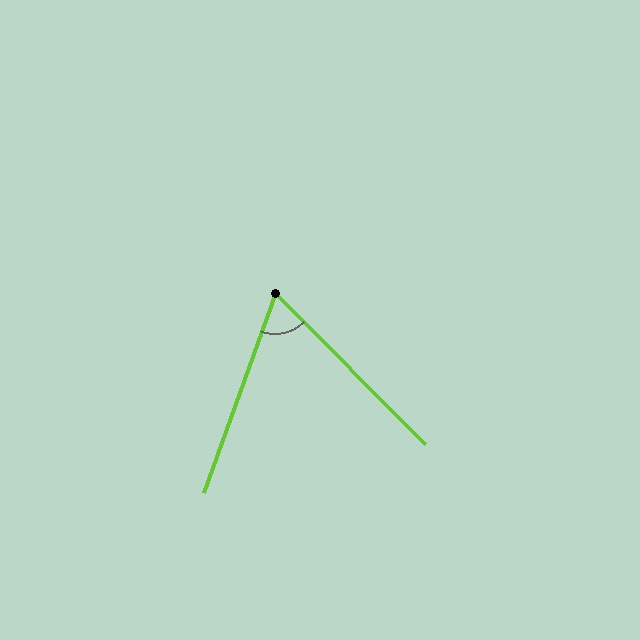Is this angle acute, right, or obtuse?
It is acute.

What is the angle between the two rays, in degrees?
Approximately 65 degrees.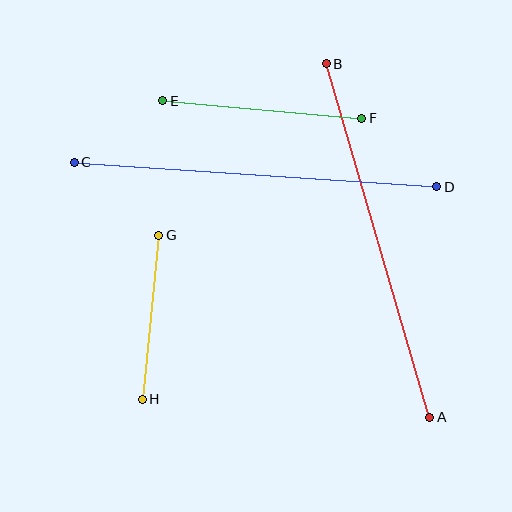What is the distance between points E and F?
The distance is approximately 200 pixels.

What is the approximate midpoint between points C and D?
The midpoint is at approximately (256, 174) pixels.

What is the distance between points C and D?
The distance is approximately 363 pixels.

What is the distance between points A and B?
The distance is approximately 368 pixels.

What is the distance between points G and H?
The distance is approximately 165 pixels.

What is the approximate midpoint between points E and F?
The midpoint is at approximately (262, 110) pixels.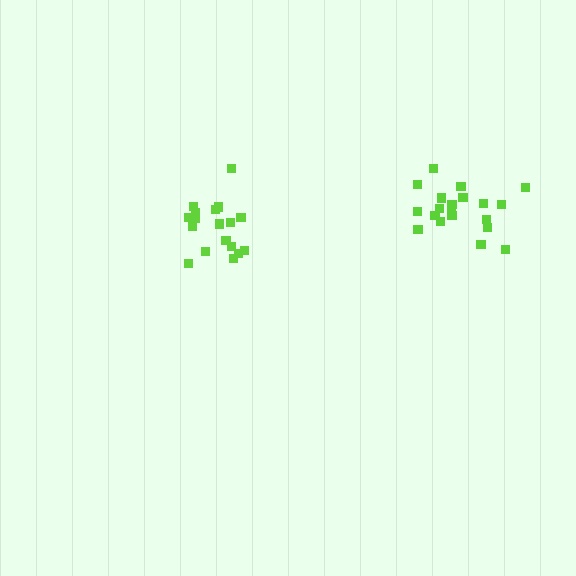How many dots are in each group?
Group 1: 18 dots, Group 2: 20 dots (38 total).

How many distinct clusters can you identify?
There are 2 distinct clusters.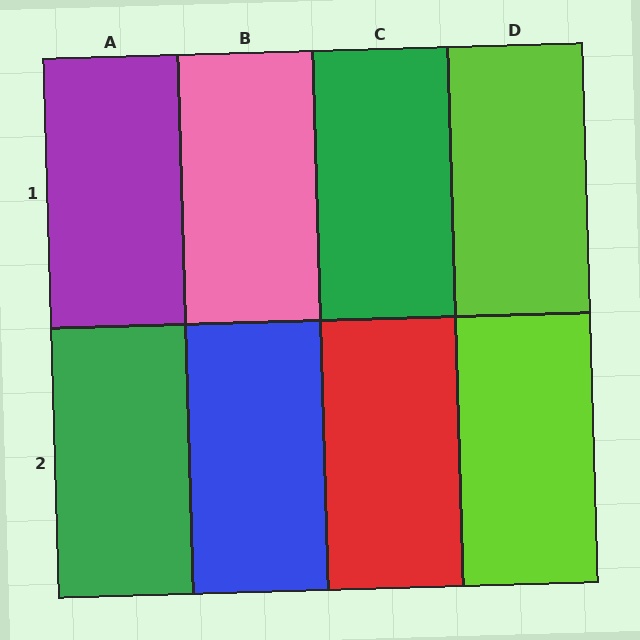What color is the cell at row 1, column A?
Purple.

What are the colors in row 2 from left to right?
Green, blue, red, lime.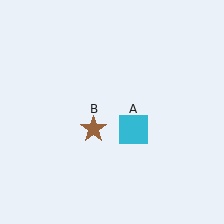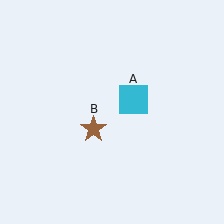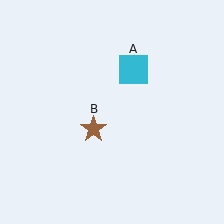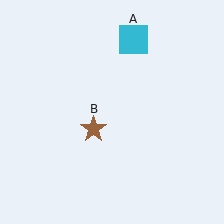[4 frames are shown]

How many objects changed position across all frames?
1 object changed position: cyan square (object A).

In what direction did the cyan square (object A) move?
The cyan square (object A) moved up.